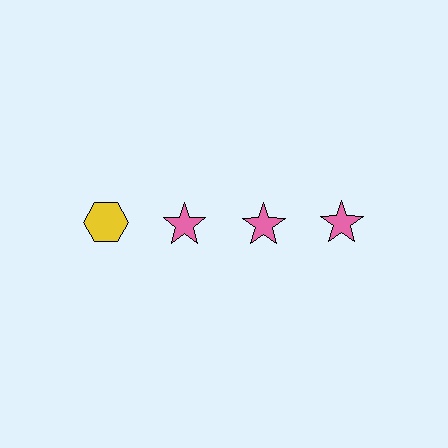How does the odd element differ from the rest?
It differs in both color (yellow instead of pink) and shape (hexagon instead of star).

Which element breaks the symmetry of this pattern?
The yellow hexagon in the top row, leftmost column breaks the symmetry. All other shapes are pink stars.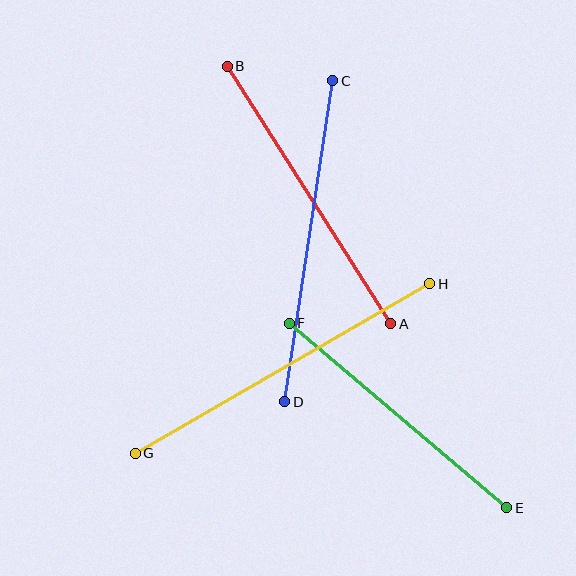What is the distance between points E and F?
The distance is approximately 285 pixels.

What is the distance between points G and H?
The distance is approximately 340 pixels.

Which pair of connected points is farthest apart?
Points G and H are farthest apart.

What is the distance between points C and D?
The distance is approximately 325 pixels.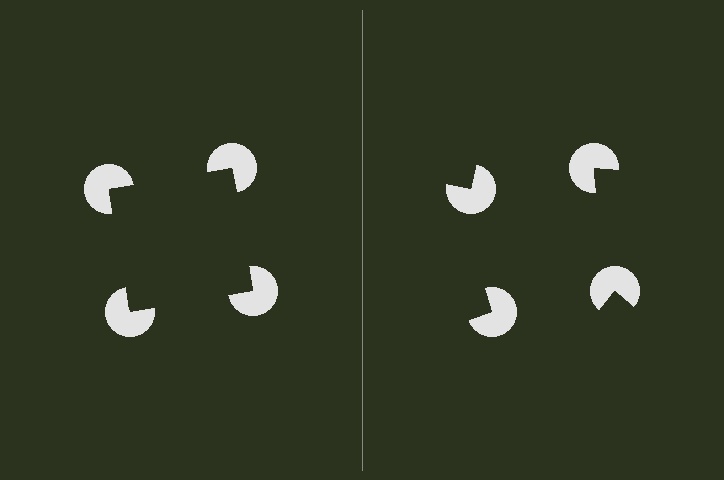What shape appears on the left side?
An illusory square.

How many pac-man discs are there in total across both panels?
8 — 4 on each side.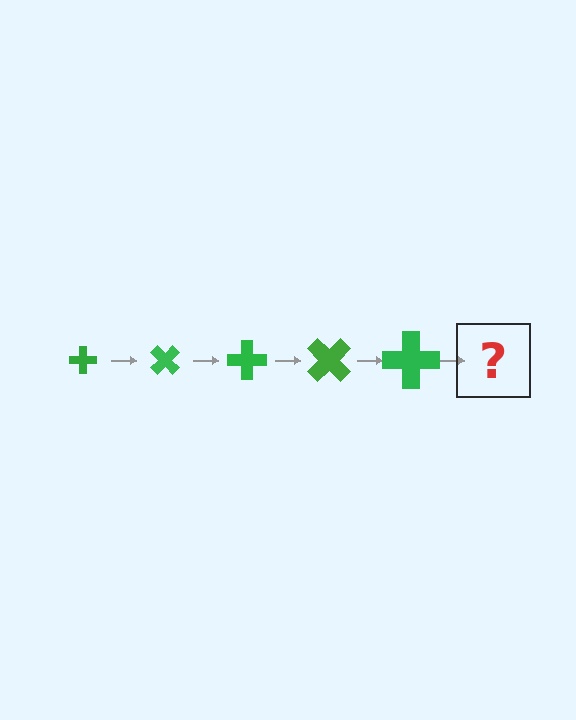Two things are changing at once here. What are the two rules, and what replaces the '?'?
The two rules are that the cross grows larger each step and it rotates 45 degrees each step. The '?' should be a cross, larger than the previous one and rotated 225 degrees from the start.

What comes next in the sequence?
The next element should be a cross, larger than the previous one and rotated 225 degrees from the start.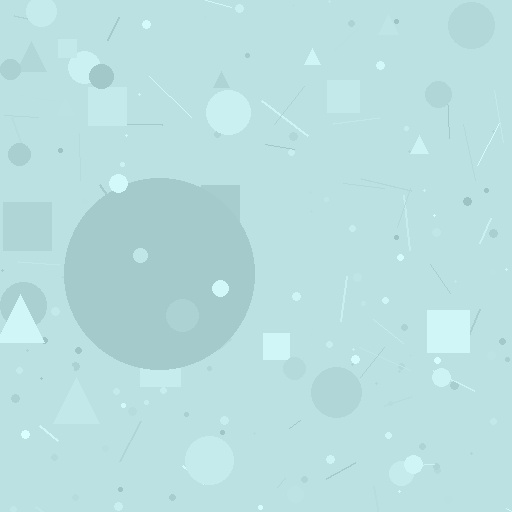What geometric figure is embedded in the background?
A circle is embedded in the background.